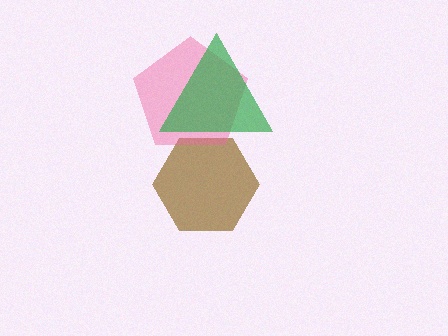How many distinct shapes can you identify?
There are 3 distinct shapes: a brown hexagon, a pink pentagon, a green triangle.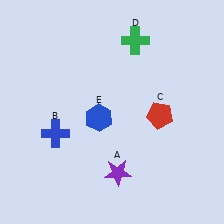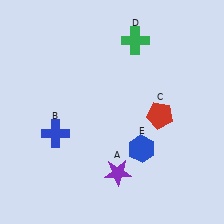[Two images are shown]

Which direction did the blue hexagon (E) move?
The blue hexagon (E) moved right.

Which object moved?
The blue hexagon (E) moved right.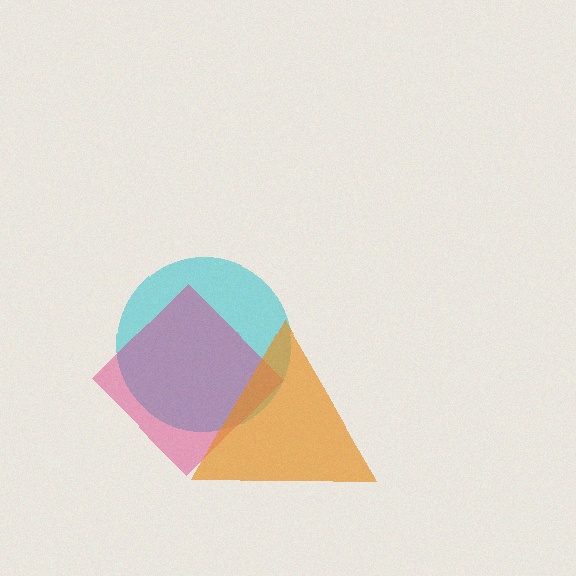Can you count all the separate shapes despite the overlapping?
Yes, there are 3 separate shapes.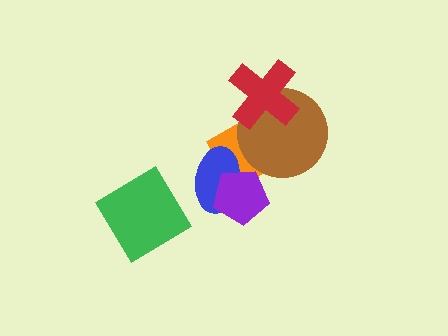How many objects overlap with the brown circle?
2 objects overlap with the brown circle.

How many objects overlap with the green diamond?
0 objects overlap with the green diamond.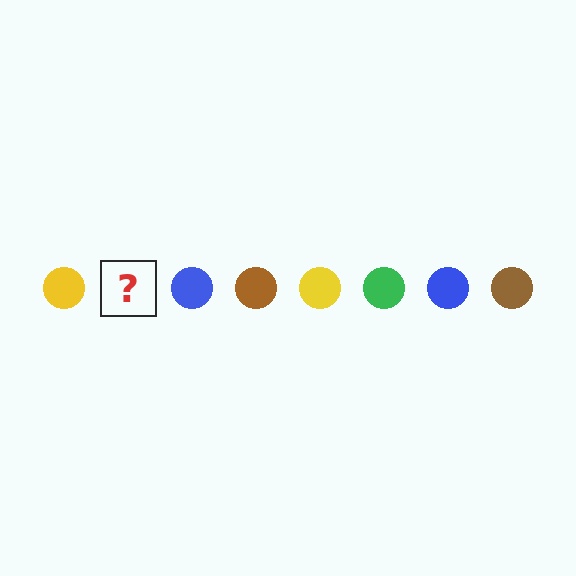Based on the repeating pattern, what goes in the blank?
The blank should be a green circle.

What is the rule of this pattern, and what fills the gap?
The rule is that the pattern cycles through yellow, green, blue, brown circles. The gap should be filled with a green circle.